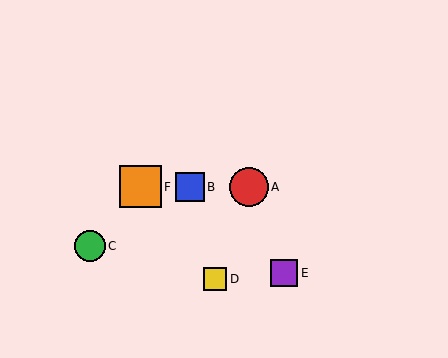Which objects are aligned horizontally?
Objects A, B, F are aligned horizontally.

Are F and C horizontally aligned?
No, F is at y≈187 and C is at y≈246.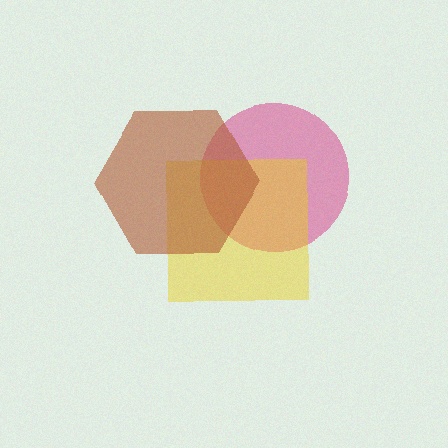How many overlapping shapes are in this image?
There are 3 overlapping shapes in the image.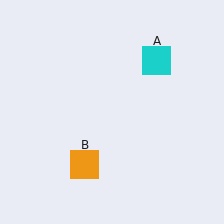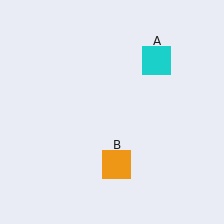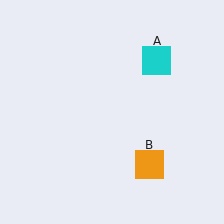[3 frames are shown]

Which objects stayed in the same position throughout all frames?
Cyan square (object A) remained stationary.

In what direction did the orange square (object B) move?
The orange square (object B) moved right.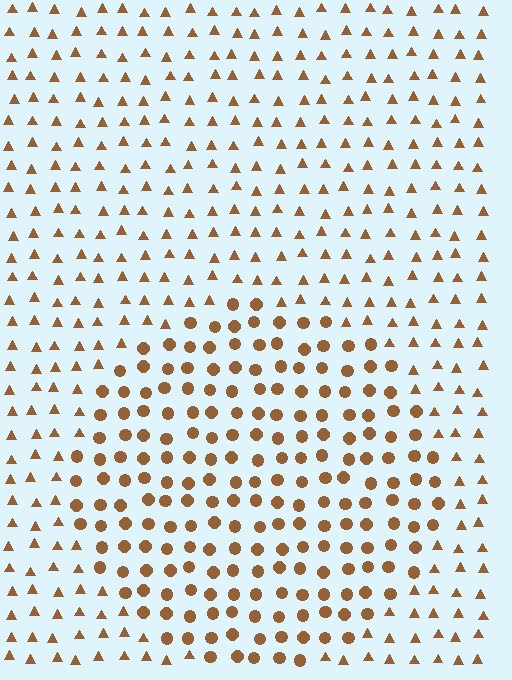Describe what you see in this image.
The image is filled with small brown elements arranged in a uniform grid. A circle-shaped region contains circles, while the surrounding area contains triangles. The boundary is defined purely by the change in element shape.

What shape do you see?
I see a circle.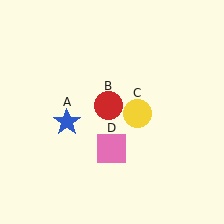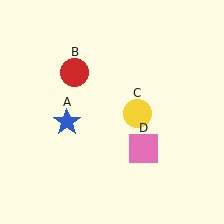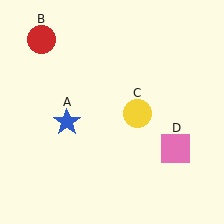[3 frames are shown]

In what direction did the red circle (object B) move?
The red circle (object B) moved up and to the left.